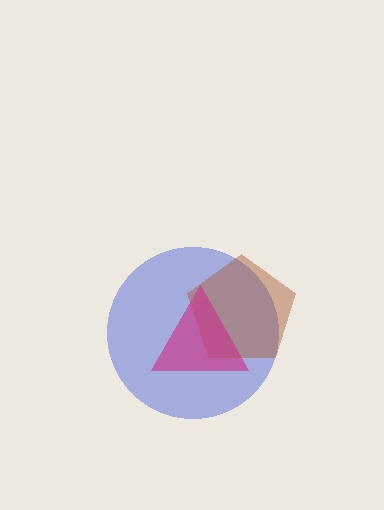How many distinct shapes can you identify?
There are 3 distinct shapes: a blue circle, a brown pentagon, a magenta triangle.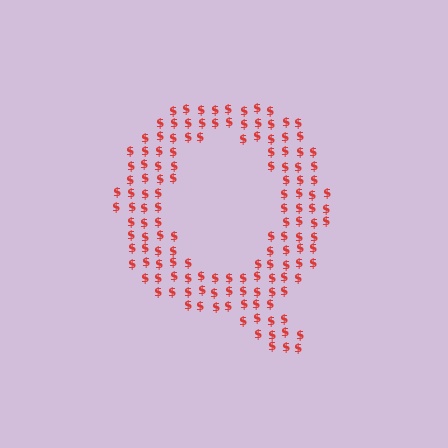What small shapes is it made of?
It is made of small dollar signs.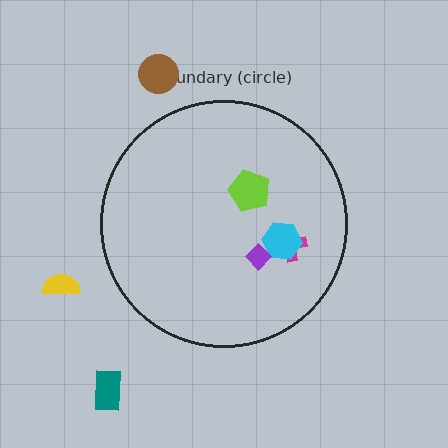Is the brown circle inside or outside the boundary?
Outside.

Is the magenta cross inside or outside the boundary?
Inside.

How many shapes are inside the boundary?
4 inside, 3 outside.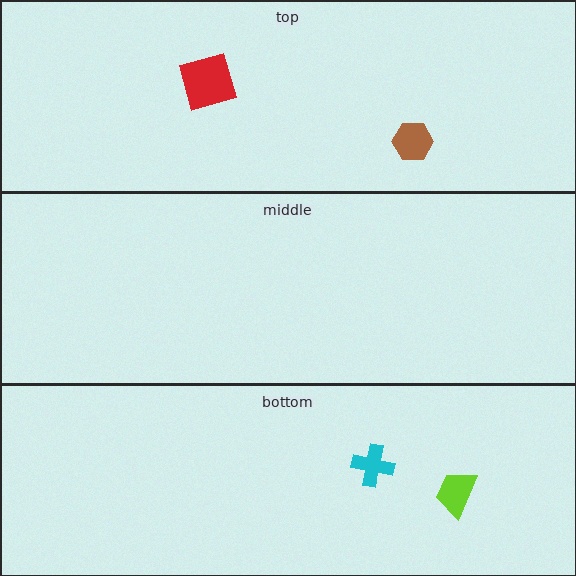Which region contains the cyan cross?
The bottom region.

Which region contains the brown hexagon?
The top region.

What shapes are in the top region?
The brown hexagon, the red diamond.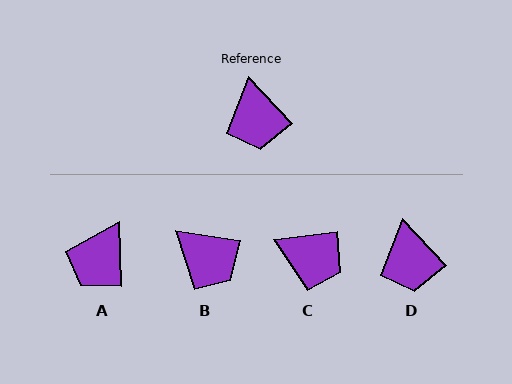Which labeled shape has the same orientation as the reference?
D.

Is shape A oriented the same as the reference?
No, it is off by about 41 degrees.